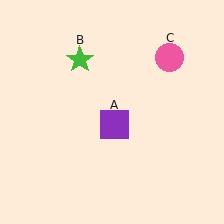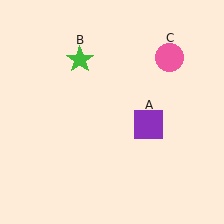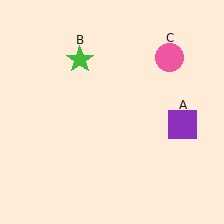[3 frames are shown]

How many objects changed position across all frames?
1 object changed position: purple square (object A).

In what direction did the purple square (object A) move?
The purple square (object A) moved right.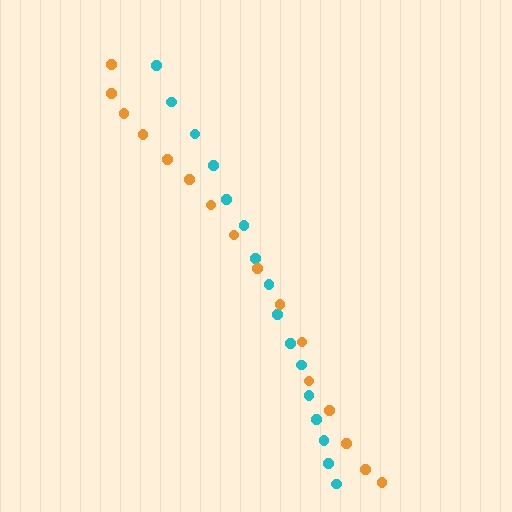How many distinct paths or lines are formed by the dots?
There are 2 distinct paths.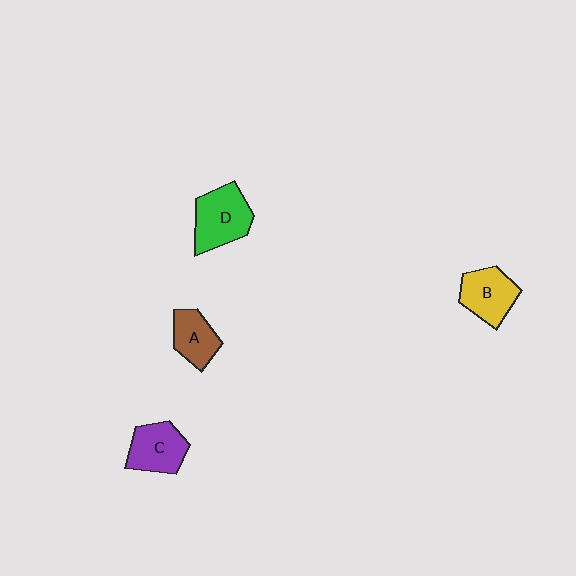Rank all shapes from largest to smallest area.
From largest to smallest: D (green), C (purple), B (yellow), A (brown).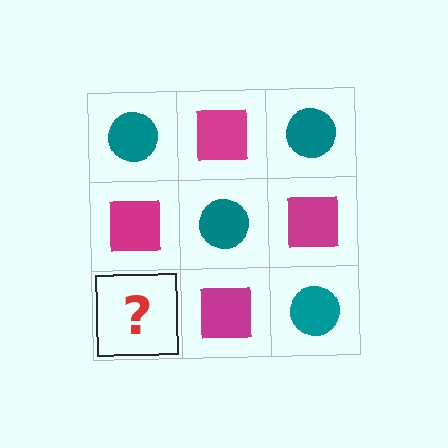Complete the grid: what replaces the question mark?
The question mark should be replaced with a teal circle.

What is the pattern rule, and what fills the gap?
The rule is that it alternates teal circle and magenta square in a checkerboard pattern. The gap should be filled with a teal circle.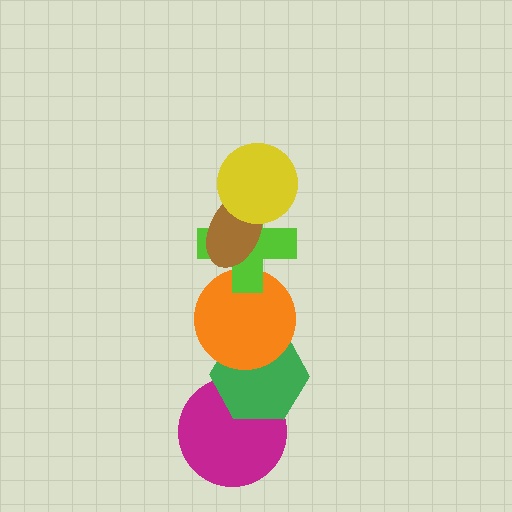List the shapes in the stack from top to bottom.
From top to bottom: the yellow circle, the brown ellipse, the lime cross, the orange circle, the green hexagon, the magenta circle.